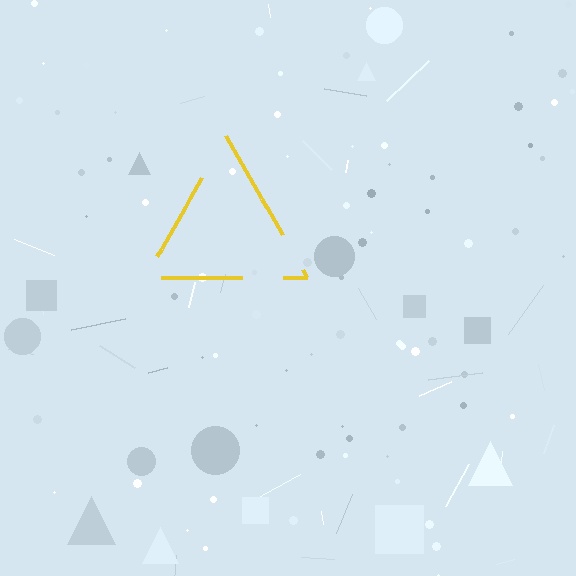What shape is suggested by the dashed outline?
The dashed outline suggests a triangle.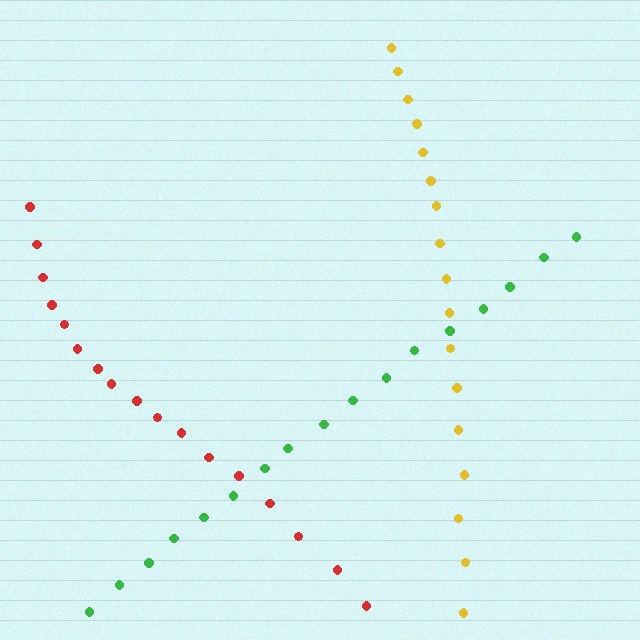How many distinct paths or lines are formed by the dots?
There are 3 distinct paths.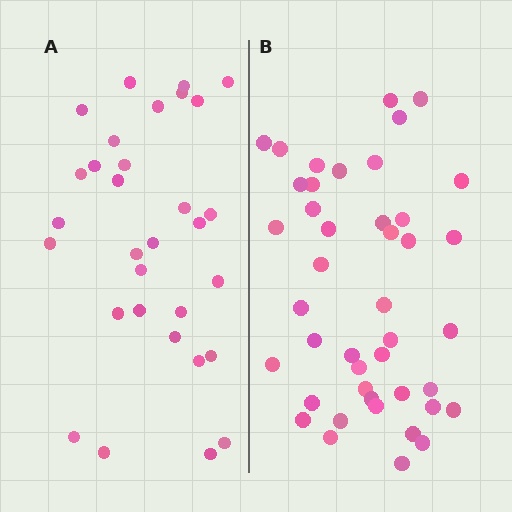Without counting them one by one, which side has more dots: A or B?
Region B (the right region) has more dots.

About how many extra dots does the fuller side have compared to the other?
Region B has roughly 12 or so more dots than region A.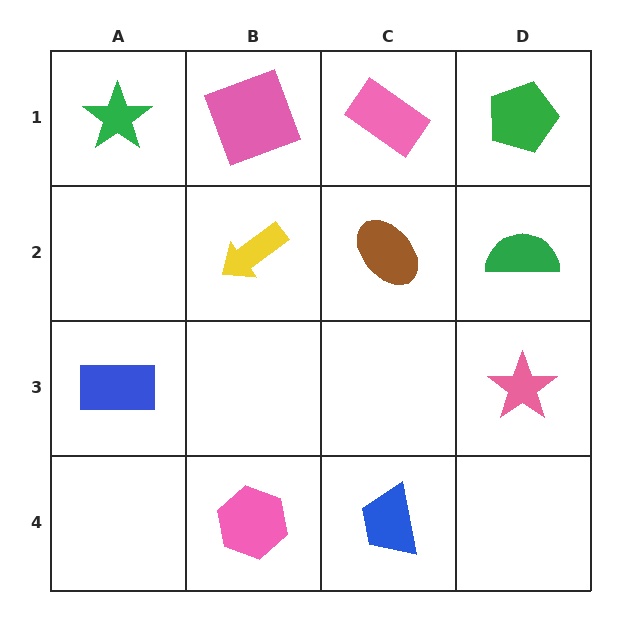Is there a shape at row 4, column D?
No, that cell is empty.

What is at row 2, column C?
A brown ellipse.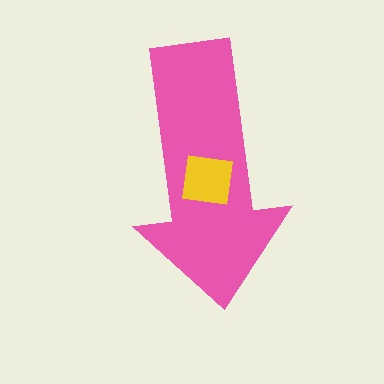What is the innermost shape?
The yellow square.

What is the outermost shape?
The pink arrow.